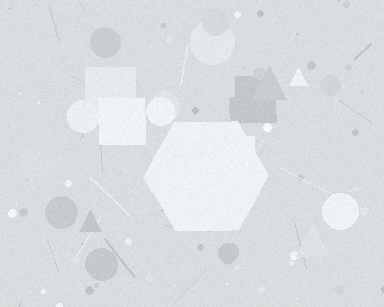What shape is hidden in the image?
A hexagon is hidden in the image.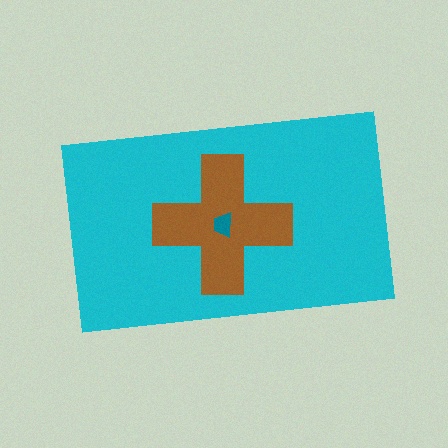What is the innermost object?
The teal trapezoid.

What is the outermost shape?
The cyan rectangle.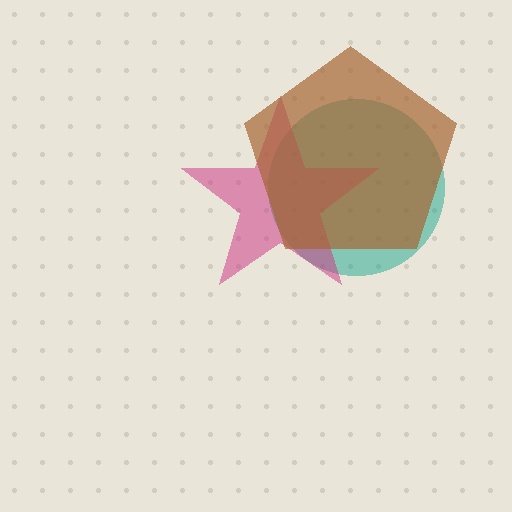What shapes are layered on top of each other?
The layered shapes are: a teal circle, a magenta star, a brown pentagon.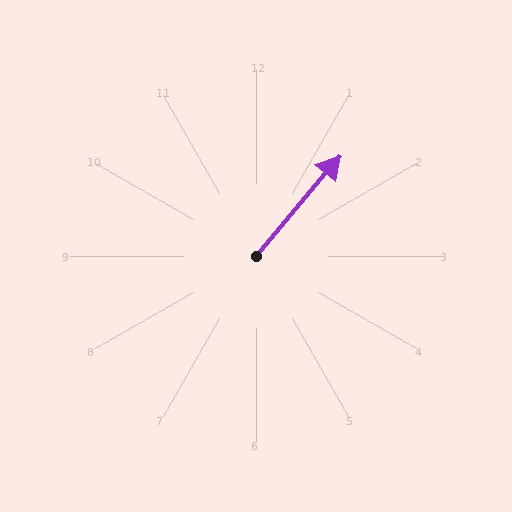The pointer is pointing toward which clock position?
Roughly 1 o'clock.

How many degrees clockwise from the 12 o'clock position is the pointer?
Approximately 40 degrees.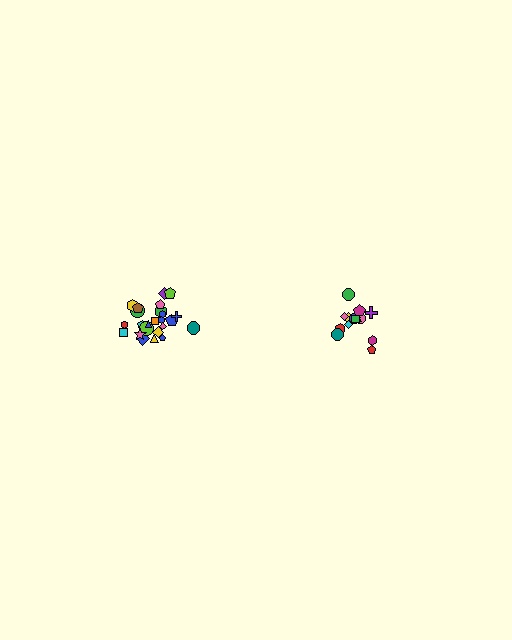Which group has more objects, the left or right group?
The left group.